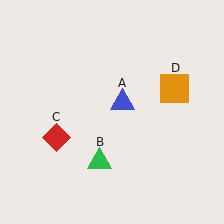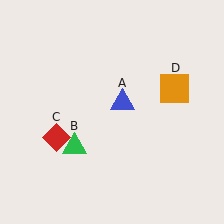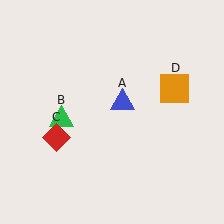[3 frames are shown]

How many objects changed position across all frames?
1 object changed position: green triangle (object B).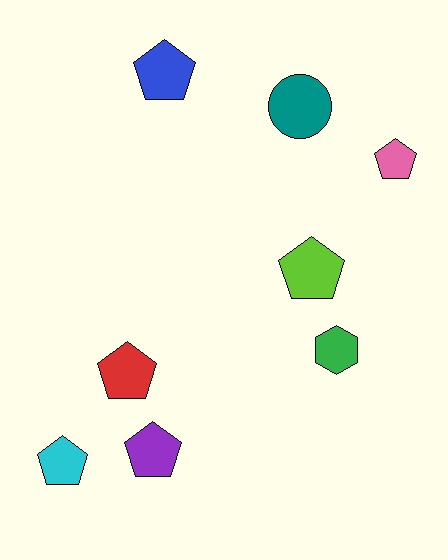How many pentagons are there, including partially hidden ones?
There are 6 pentagons.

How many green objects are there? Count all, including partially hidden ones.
There is 1 green object.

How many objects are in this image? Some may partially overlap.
There are 8 objects.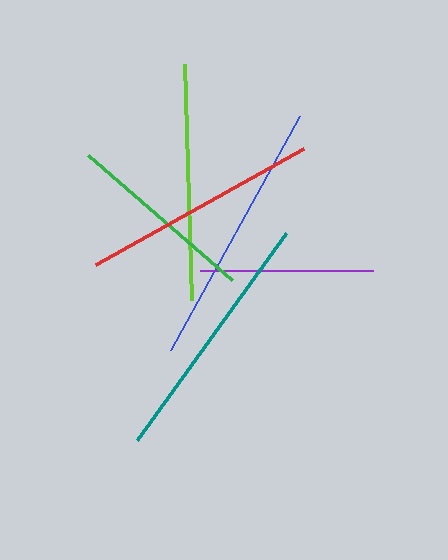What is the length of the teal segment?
The teal segment is approximately 255 pixels long.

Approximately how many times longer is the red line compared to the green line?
The red line is approximately 1.2 times the length of the green line.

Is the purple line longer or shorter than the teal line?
The teal line is longer than the purple line.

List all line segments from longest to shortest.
From longest to shortest: blue, teal, red, lime, green, purple.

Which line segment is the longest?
The blue line is the longest at approximately 267 pixels.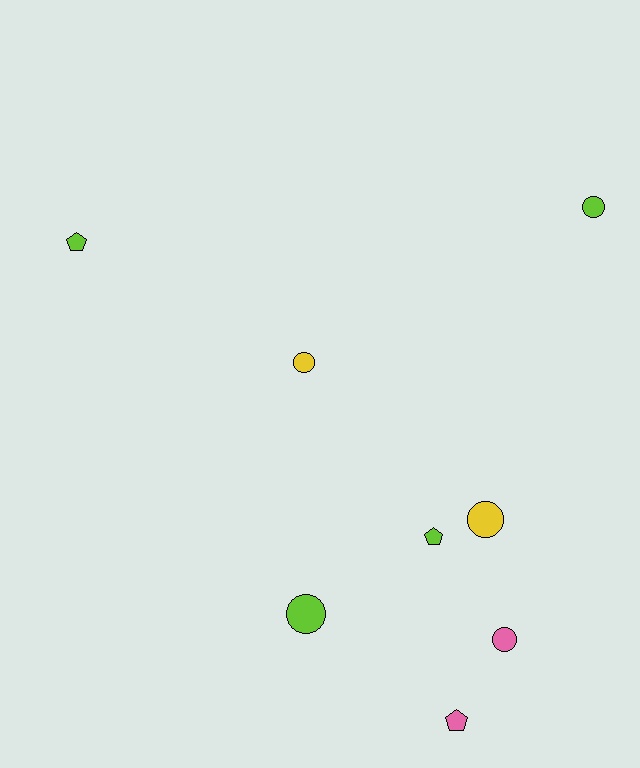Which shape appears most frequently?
Circle, with 5 objects.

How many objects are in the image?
There are 8 objects.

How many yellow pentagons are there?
There are no yellow pentagons.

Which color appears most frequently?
Lime, with 4 objects.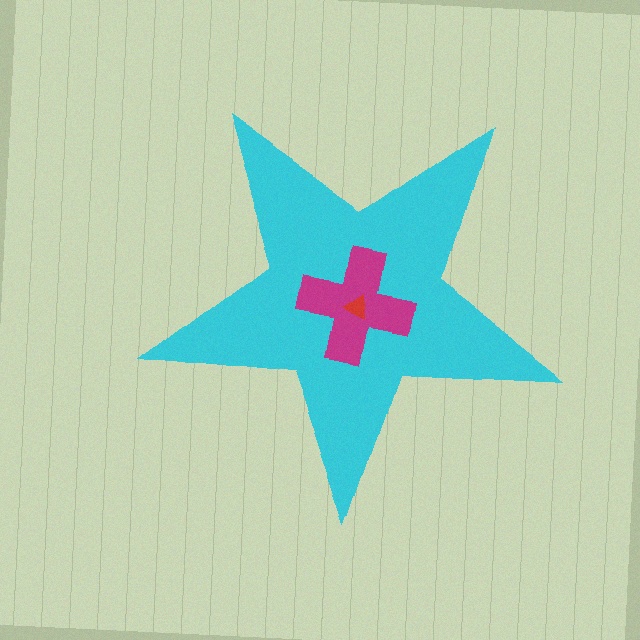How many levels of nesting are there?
3.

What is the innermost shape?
The red triangle.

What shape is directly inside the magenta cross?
The red triangle.